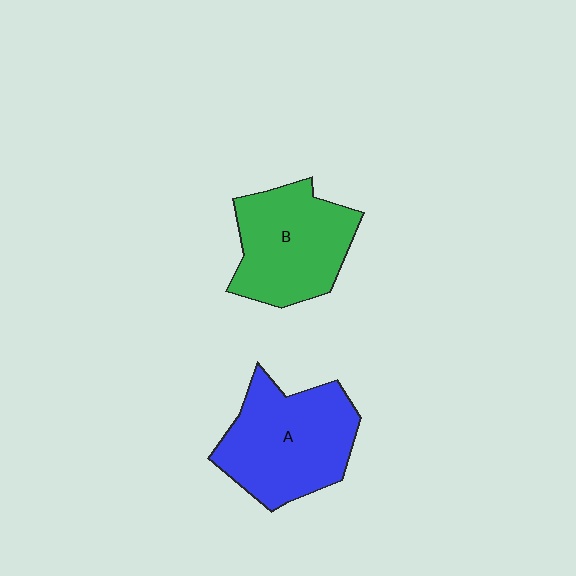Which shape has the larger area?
Shape A (blue).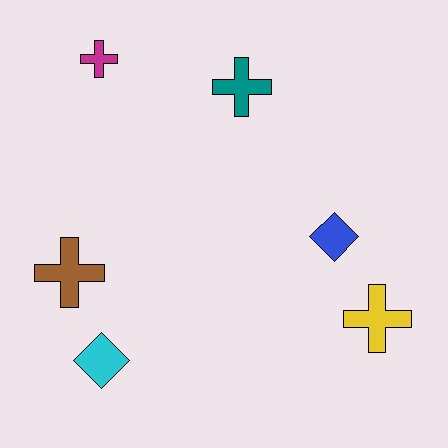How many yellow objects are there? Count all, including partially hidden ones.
There is 1 yellow object.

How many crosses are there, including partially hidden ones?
There are 4 crosses.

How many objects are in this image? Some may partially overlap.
There are 6 objects.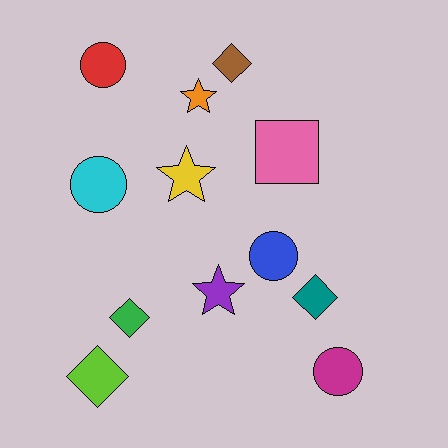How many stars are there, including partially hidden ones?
There are 3 stars.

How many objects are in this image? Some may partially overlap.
There are 12 objects.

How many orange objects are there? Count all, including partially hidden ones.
There is 1 orange object.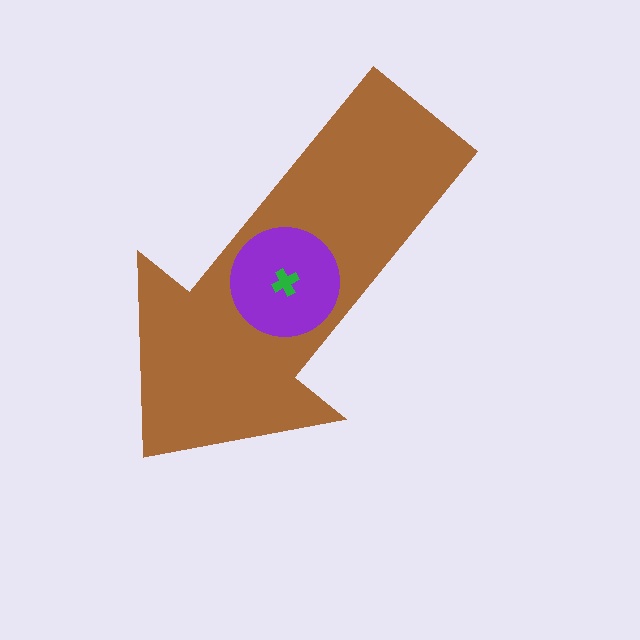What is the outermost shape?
The brown arrow.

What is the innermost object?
The green cross.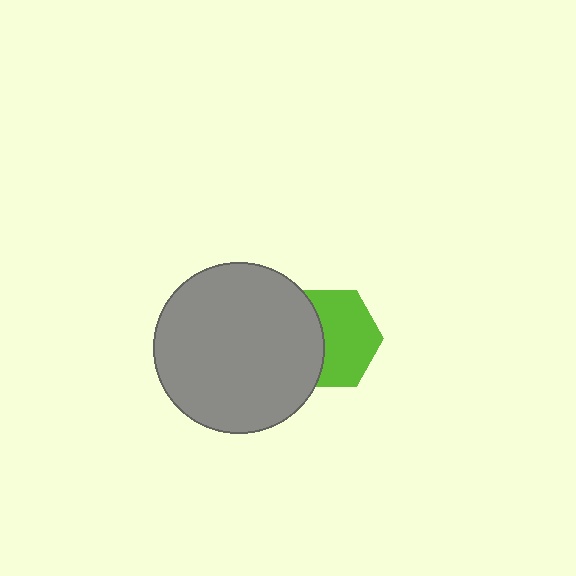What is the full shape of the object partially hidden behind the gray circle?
The partially hidden object is a lime hexagon.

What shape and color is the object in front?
The object in front is a gray circle.